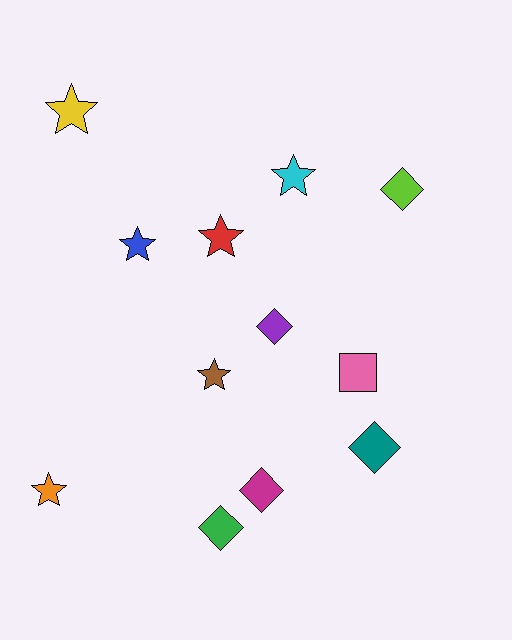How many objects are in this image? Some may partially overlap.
There are 12 objects.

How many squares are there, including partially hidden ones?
There is 1 square.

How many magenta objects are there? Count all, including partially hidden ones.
There is 1 magenta object.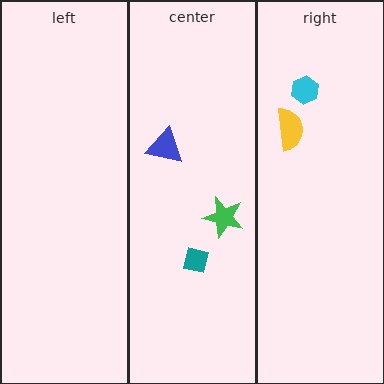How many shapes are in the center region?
3.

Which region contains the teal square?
The center region.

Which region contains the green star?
The center region.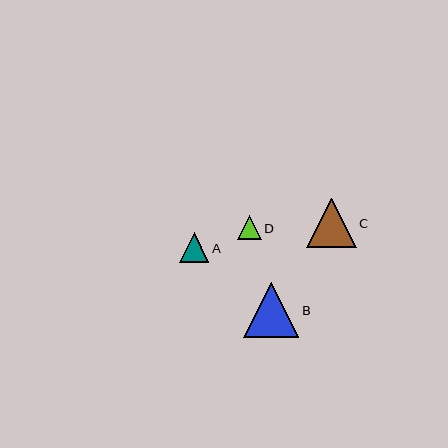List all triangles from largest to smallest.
From largest to smallest: B, C, A, D.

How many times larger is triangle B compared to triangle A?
Triangle B is approximately 1.9 times the size of triangle A.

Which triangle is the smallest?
Triangle D is the smallest with a size of approximately 24 pixels.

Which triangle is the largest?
Triangle B is the largest with a size of approximately 55 pixels.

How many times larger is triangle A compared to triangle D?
Triangle A is approximately 1.3 times the size of triangle D.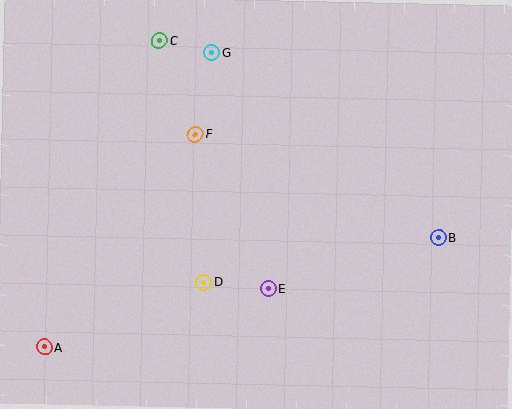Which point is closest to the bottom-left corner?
Point A is closest to the bottom-left corner.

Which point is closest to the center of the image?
Point E at (269, 288) is closest to the center.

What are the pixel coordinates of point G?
Point G is at (212, 53).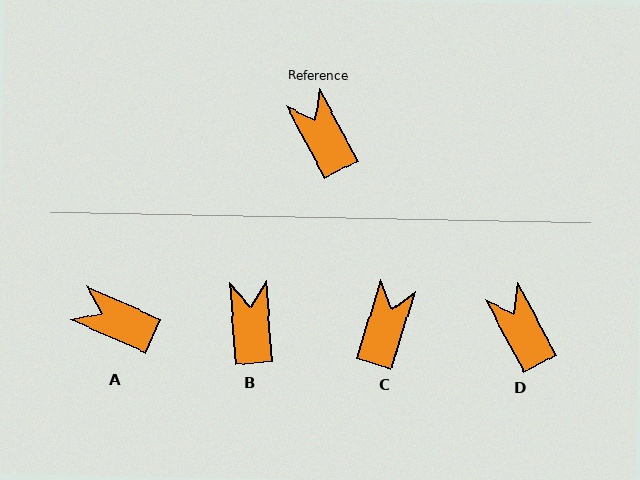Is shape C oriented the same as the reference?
No, it is off by about 45 degrees.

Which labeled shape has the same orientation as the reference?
D.